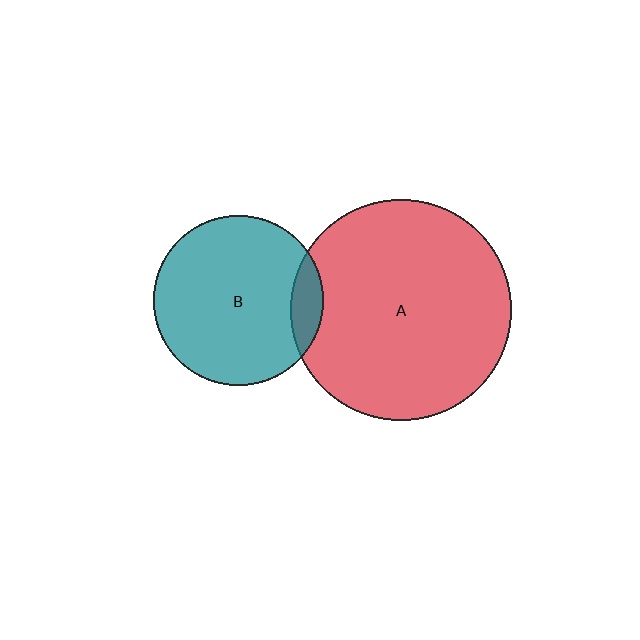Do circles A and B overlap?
Yes.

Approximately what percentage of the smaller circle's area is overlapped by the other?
Approximately 10%.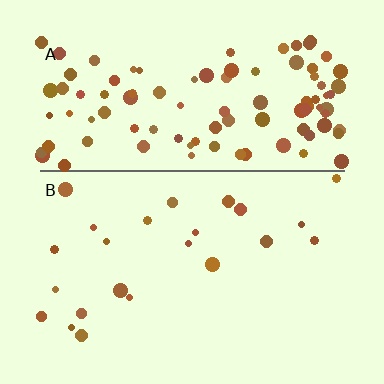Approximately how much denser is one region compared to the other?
Approximately 4.5× — region A over region B.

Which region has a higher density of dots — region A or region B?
A (the top).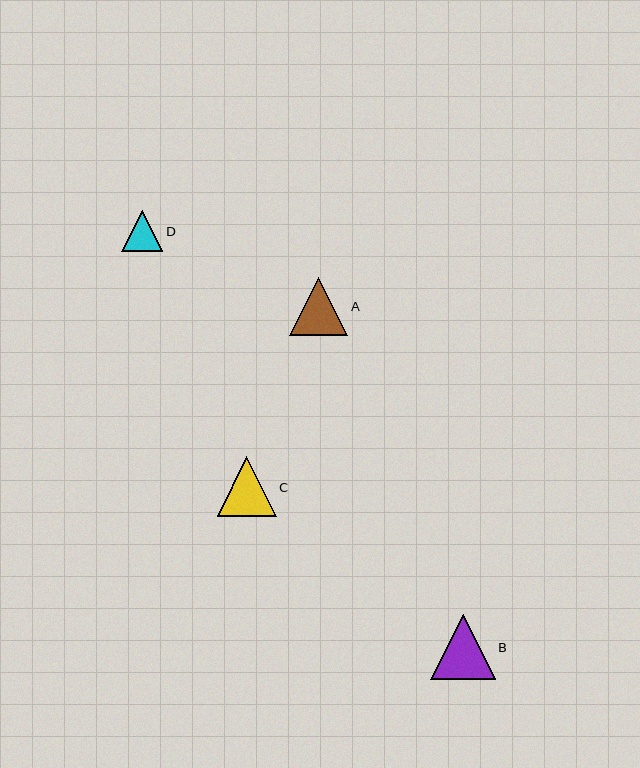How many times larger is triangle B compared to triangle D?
Triangle B is approximately 1.6 times the size of triangle D.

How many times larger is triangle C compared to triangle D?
Triangle C is approximately 1.4 times the size of triangle D.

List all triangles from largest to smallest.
From largest to smallest: B, C, A, D.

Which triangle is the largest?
Triangle B is the largest with a size of approximately 65 pixels.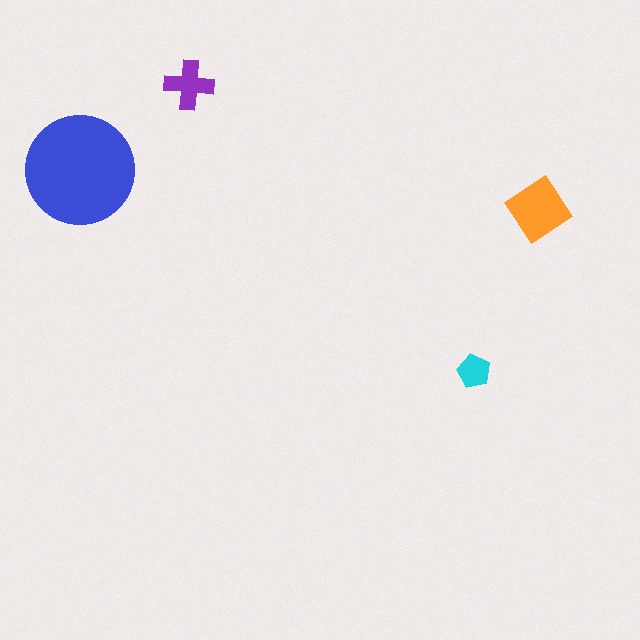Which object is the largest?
The blue circle.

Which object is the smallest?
The cyan pentagon.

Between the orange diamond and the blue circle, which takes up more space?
The blue circle.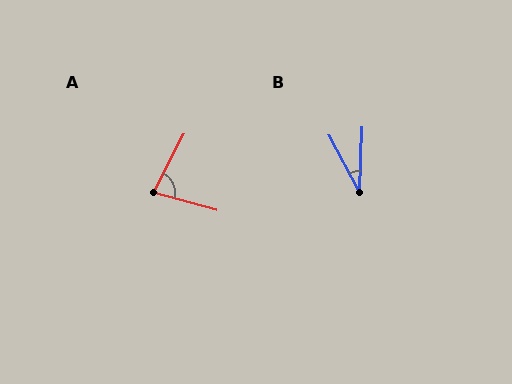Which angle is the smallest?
B, at approximately 31 degrees.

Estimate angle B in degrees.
Approximately 31 degrees.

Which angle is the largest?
A, at approximately 77 degrees.